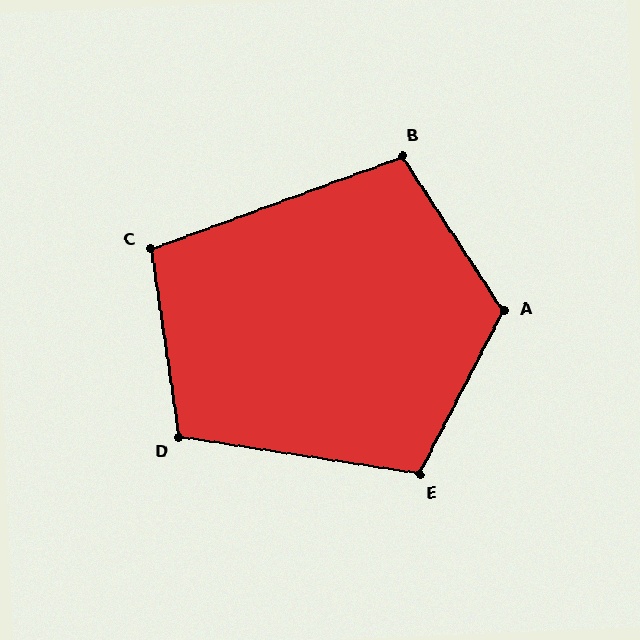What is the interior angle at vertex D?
Approximately 107 degrees (obtuse).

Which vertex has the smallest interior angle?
C, at approximately 102 degrees.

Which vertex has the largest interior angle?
A, at approximately 120 degrees.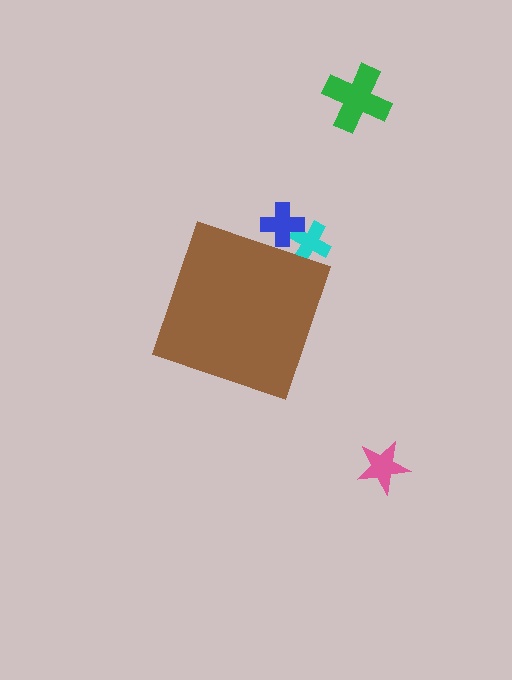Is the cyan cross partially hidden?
Yes, the cyan cross is partially hidden behind the brown diamond.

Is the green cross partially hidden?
No, the green cross is fully visible.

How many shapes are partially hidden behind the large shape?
2 shapes are partially hidden.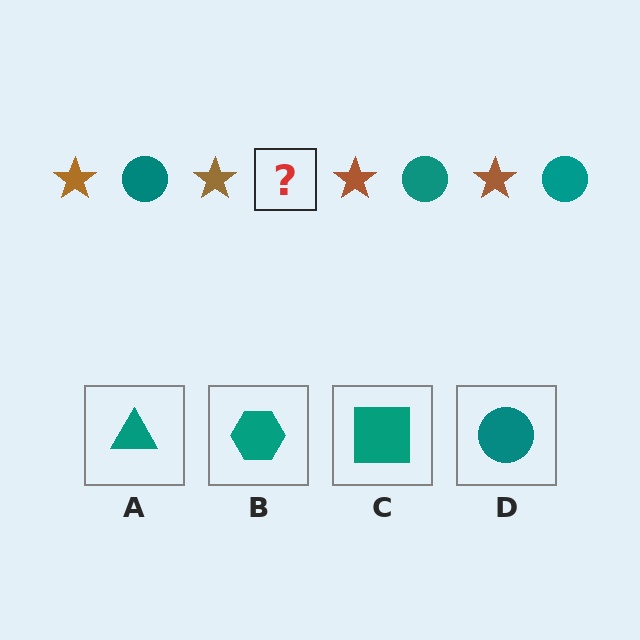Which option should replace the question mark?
Option D.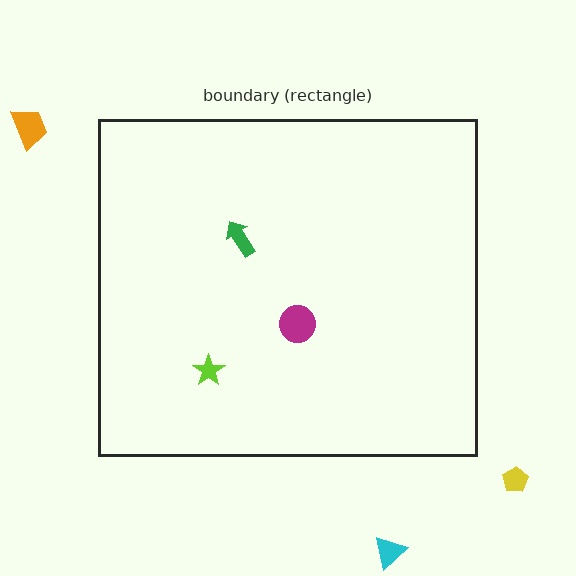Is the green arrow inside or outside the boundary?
Inside.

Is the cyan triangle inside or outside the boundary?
Outside.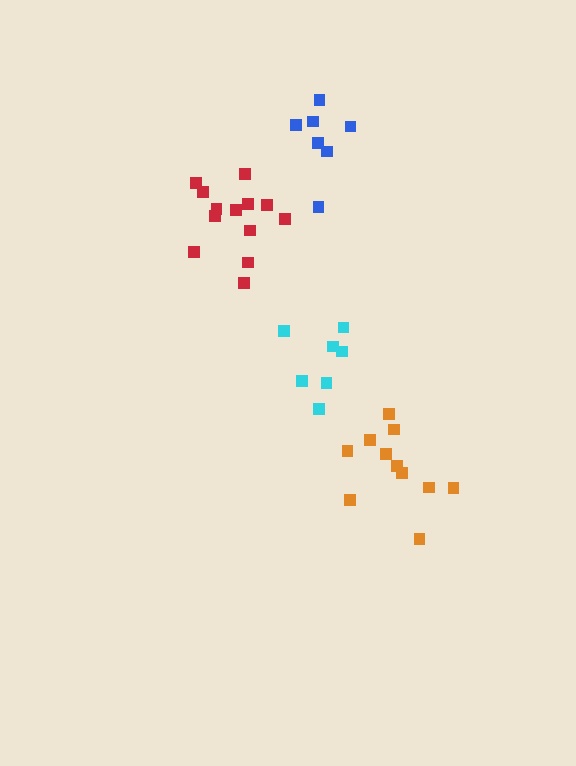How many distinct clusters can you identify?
There are 4 distinct clusters.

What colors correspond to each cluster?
The clusters are colored: blue, red, orange, cyan.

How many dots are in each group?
Group 1: 7 dots, Group 2: 13 dots, Group 3: 11 dots, Group 4: 7 dots (38 total).